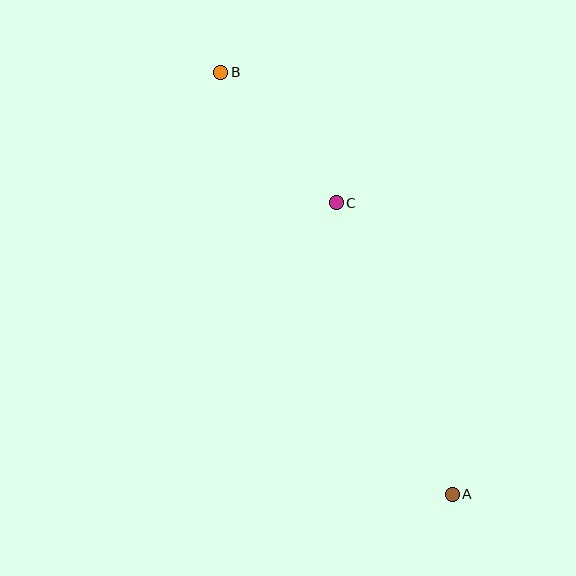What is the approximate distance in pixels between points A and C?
The distance between A and C is approximately 314 pixels.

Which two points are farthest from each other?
Points A and B are farthest from each other.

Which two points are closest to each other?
Points B and C are closest to each other.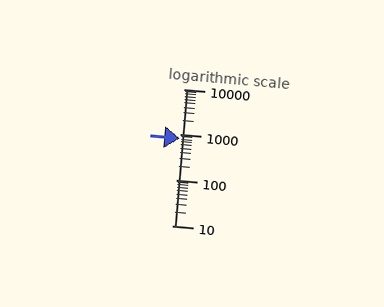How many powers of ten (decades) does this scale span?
The scale spans 3 decades, from 10 to 10000.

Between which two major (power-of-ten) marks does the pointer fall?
The pointer is between 100 and 1000.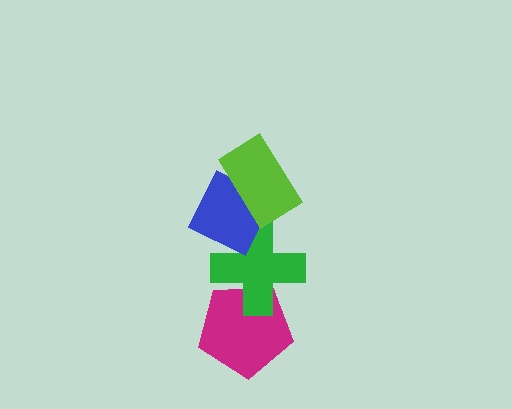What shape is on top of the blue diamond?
The lime rectangle is on top of the blue diamond.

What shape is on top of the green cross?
The blue diamond is on top of the green cross.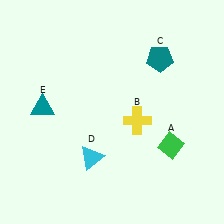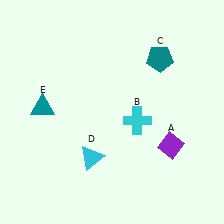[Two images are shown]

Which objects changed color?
A changed from green to purple. B changed from yellow to cyan.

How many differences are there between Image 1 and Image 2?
There are 2 differences between the two images.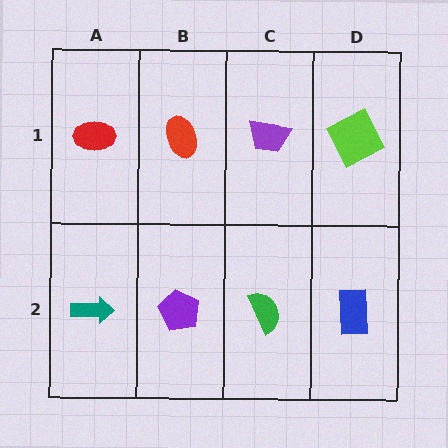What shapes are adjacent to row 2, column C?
A purple trapezoid (row 1, column C), a purple pentagon (row 2, column B), a blue rectangle (row 2, column D).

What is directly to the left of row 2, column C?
A purple pentagon.